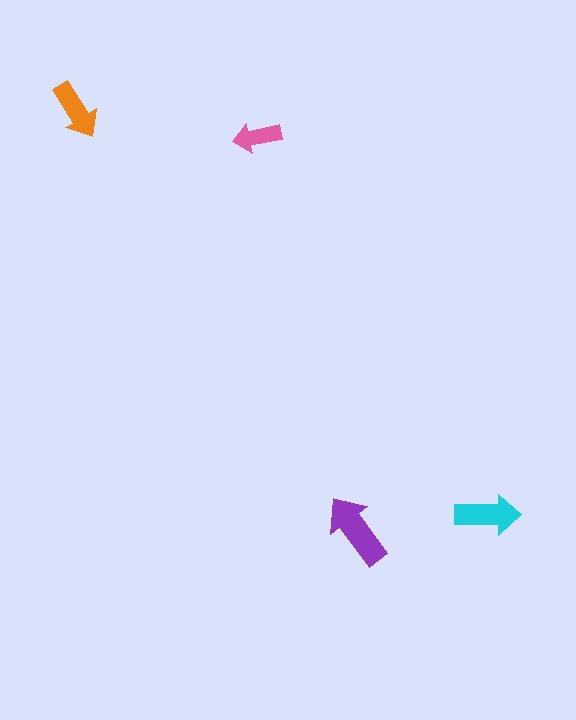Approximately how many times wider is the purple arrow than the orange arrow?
About 1.5 times wider.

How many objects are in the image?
There are 4 objects in the image.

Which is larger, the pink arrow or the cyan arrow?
The cyan one.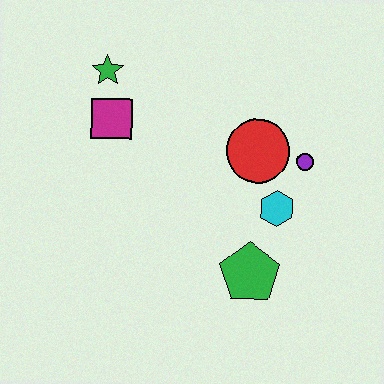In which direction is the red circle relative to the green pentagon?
The red circle is above the green pentagon.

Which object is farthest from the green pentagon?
The green star is farthest from the green pentagon.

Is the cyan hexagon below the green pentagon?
No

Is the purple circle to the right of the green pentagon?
Yes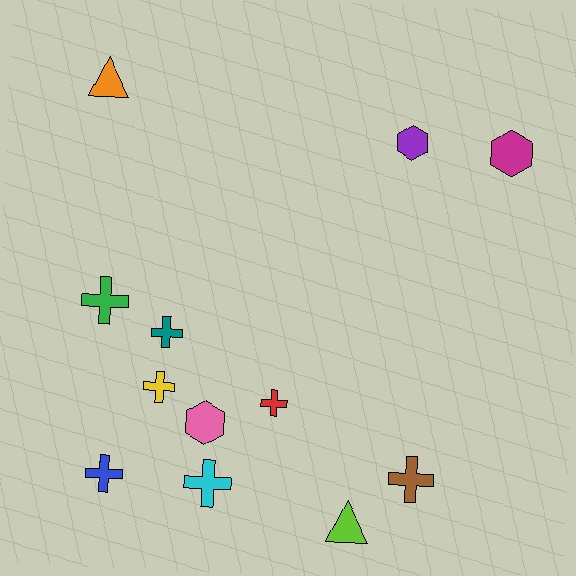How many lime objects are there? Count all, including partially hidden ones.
There is 1 lime object.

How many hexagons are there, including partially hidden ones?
There are 3 hexagons.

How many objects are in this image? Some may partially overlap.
There are 12 objects.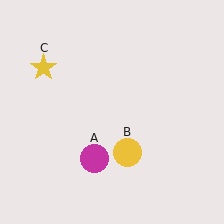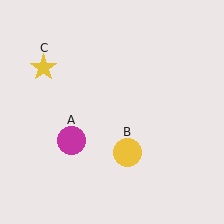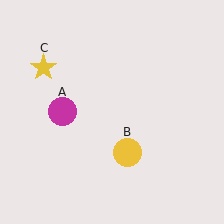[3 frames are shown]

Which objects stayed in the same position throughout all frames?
Yellow circle (object B) and yellow star (object C) remained stationary.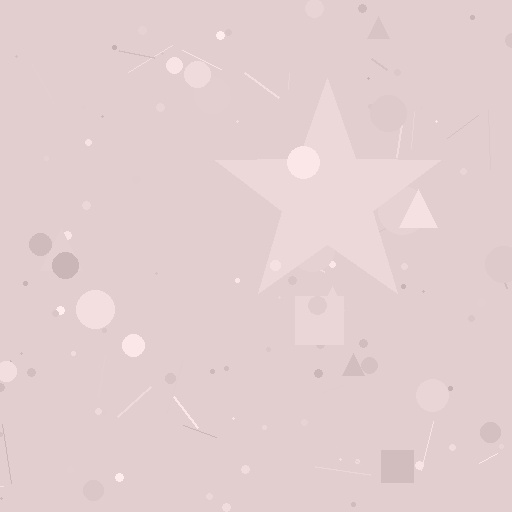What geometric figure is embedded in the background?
A star is embedded in the background.